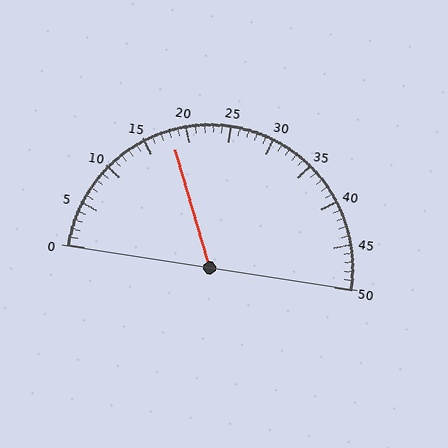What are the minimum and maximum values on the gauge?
The gauge ranges from 0 to 50.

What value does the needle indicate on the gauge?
The needle indicates approximately 18.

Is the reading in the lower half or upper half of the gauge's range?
The reading is in the lower half of the range (0 to 50).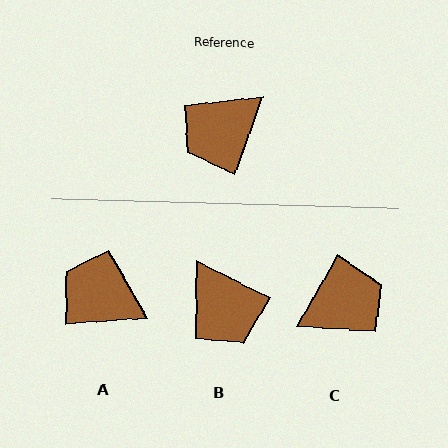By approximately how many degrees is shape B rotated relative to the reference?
Approximately 83 degrees counter-clockwise.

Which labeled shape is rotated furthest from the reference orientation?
C, about 170 degrees away.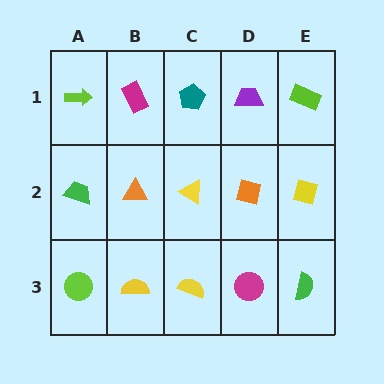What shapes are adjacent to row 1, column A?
A green trapezoid (row 2, column A), a magenta rectangle (row 1, column B).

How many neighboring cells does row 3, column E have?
2.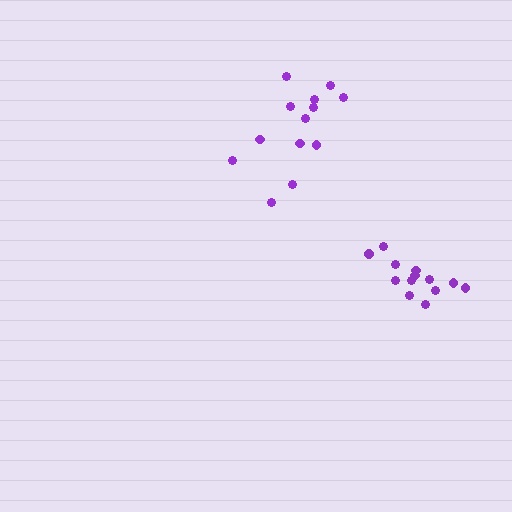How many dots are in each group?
Group 1: 13 dots, Group 2: 13 dots (26 total).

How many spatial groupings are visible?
There are 2 spatial groupings.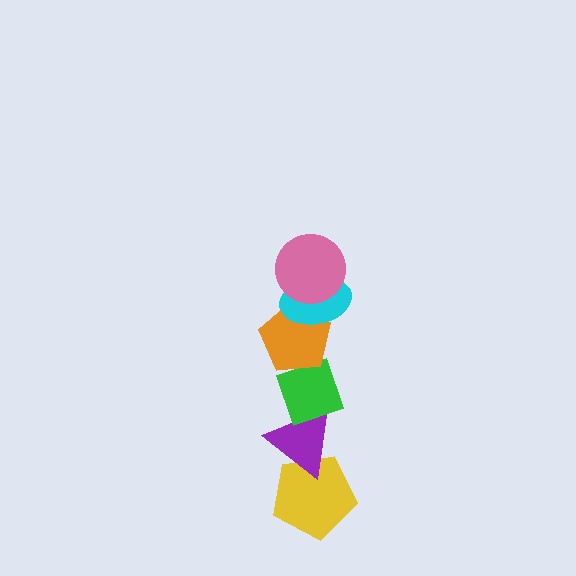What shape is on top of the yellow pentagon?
The purple triangle is on top of the yellow pentagon.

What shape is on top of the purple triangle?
The green diamond is on top of the purple triangle.